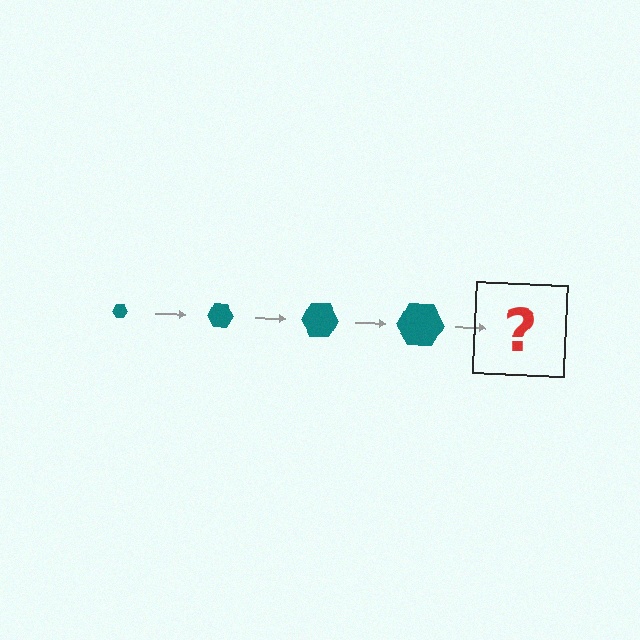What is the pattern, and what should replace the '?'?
The pattern is that the hexagon gets progressively larger each step. The '?' should be a teal hexagon, larger than the previous one.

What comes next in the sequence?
The next element should be a teal hexagon, larger than the previous one.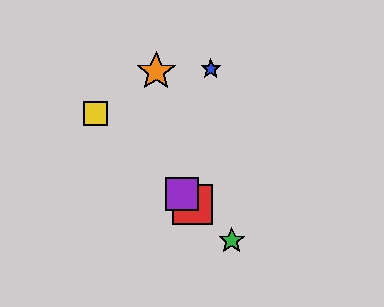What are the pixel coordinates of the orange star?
The orange star is at (156, 71).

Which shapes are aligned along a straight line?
The red square, the green star, the yellow square, the purple square are aligned along a straight line.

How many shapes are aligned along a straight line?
4 shapes (the red square, the green star, the yellow square, the purple square) are aligned along a straight line.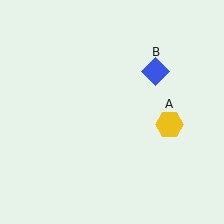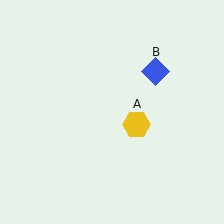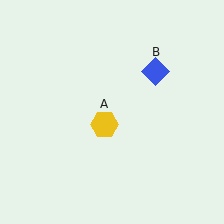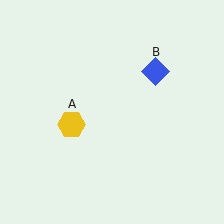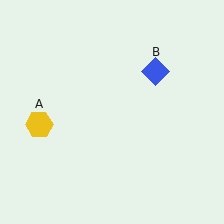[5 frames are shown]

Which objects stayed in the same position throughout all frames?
Blue diamond (object B) remained stationary.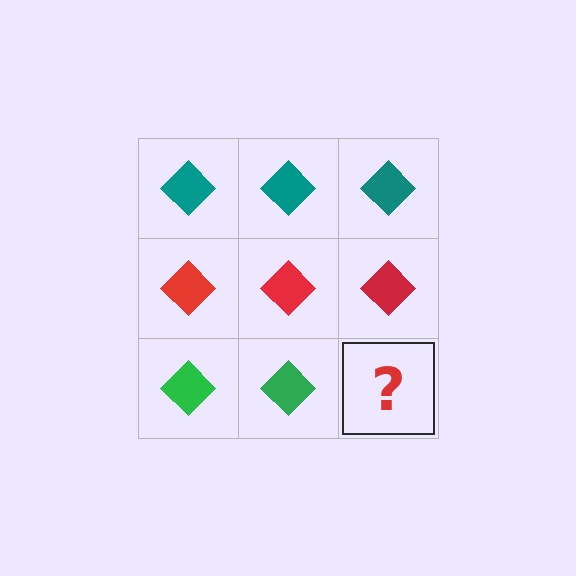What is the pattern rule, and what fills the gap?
The rule is that each row has a consistent color. The gap should be filled with a green diamond.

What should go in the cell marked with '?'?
The missing cell should contain a green diamond.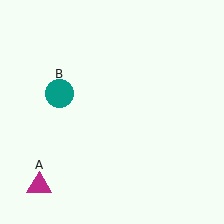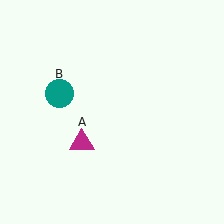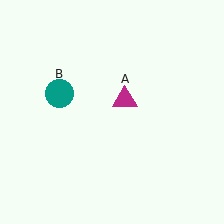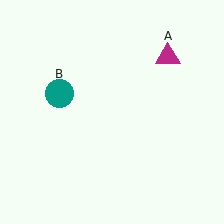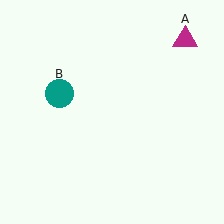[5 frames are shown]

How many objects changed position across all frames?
1 object changed position: magenta triangle (object A).